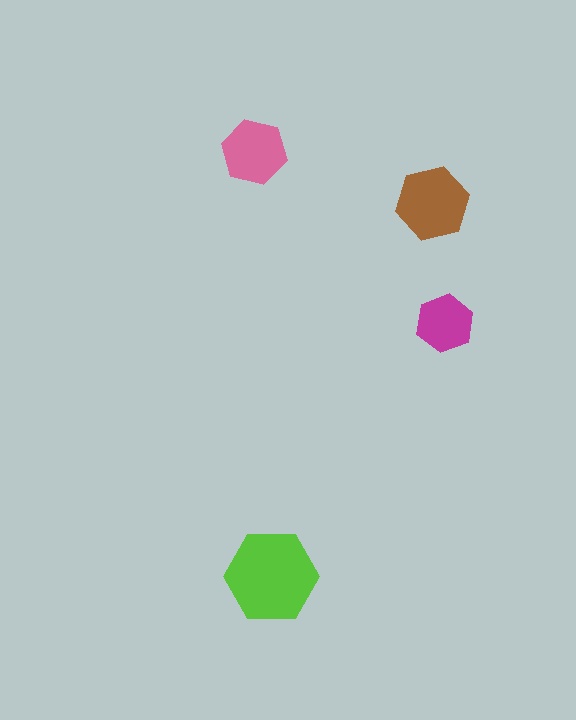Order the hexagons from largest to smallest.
the lime one, the brown one, the pink one, the magenta one.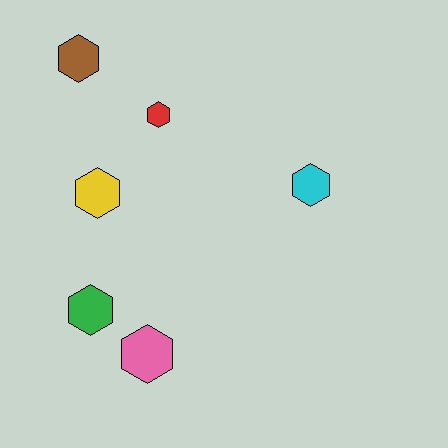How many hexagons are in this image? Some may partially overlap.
There are 6 hexagons.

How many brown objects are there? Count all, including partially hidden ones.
There is 1 brown object.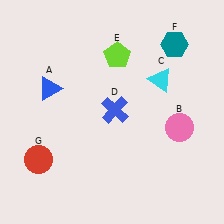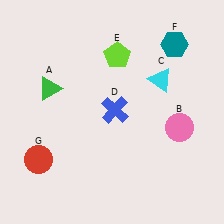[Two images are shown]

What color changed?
The triangle (A) changed from blue in Image 1 to green in Image 2.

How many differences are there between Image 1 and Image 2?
There is 1 difference between the two images.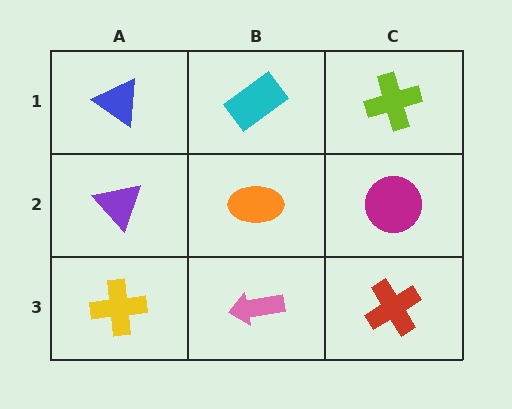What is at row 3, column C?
A red cross.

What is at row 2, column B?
An orange ellipse.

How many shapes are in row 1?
3 shapes.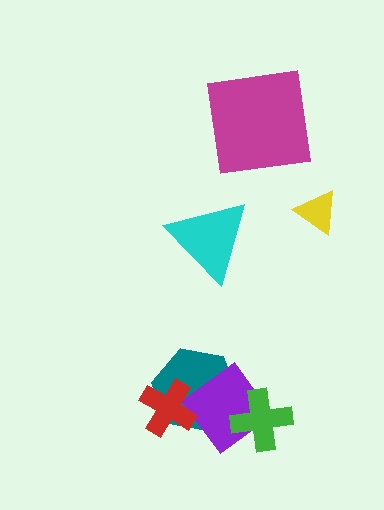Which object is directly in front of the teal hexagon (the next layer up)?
The purple diamond is directly in front of the teal hexagon.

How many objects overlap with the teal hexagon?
2 objects overlap with the teal hexagon.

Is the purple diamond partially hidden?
Yes, it is partially covered by another shape.